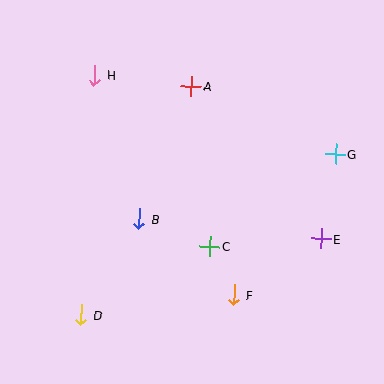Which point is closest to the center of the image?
Point C at (210, 246) is closest to the center.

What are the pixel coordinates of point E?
Point E is at (321, 239).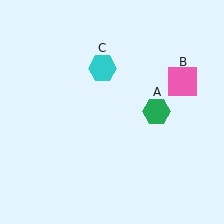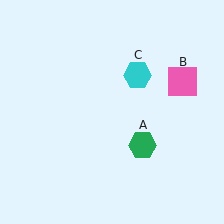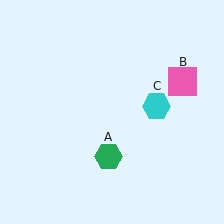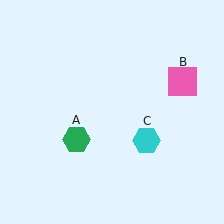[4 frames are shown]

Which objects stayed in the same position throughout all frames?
Pink square (object B) remained stationary.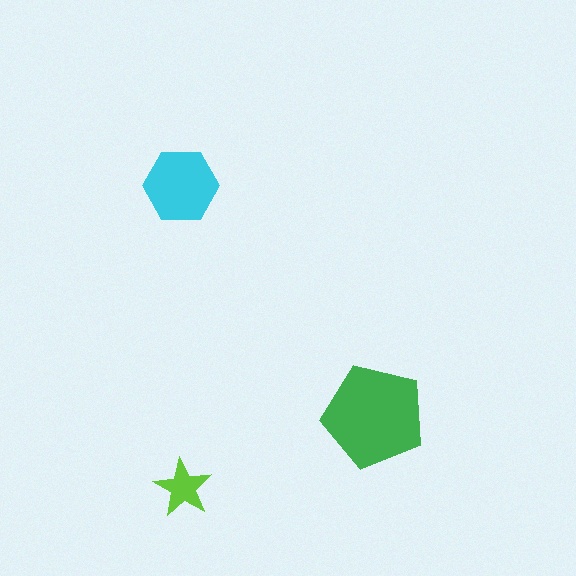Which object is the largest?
The green pentagon.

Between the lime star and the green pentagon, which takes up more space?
The green pentagon.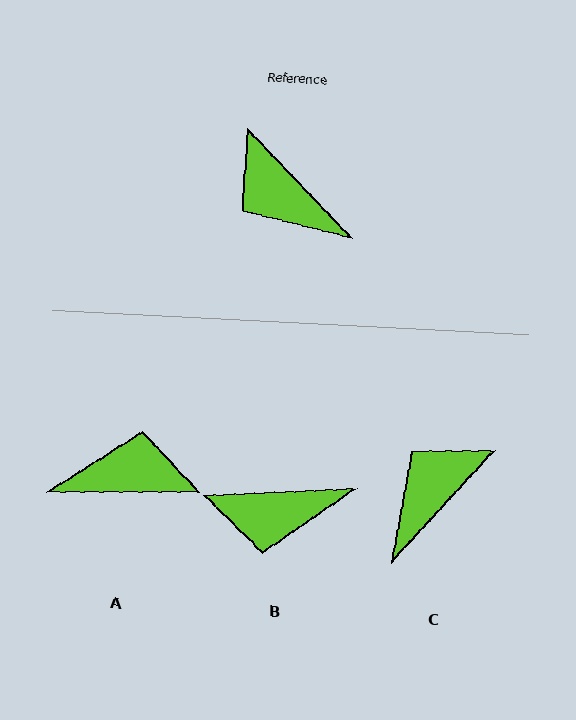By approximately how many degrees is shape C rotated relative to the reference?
Approximately 86 degrees clockwise.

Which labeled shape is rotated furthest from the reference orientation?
A, about 133 degrees away.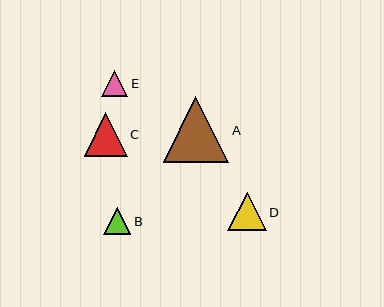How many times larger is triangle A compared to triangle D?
Triangle A is approximately 1.7 times the size of triangle D.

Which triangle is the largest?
Triangle A is the largest with a size of approximately 65 pixels.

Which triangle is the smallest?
Triangle E is the smallest with a size of approximately 26 pixels.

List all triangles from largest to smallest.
From largest to smallest: A, C, D, B, E.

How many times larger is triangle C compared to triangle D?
Triangle C is approximately 1.1 times the size of triangle D.